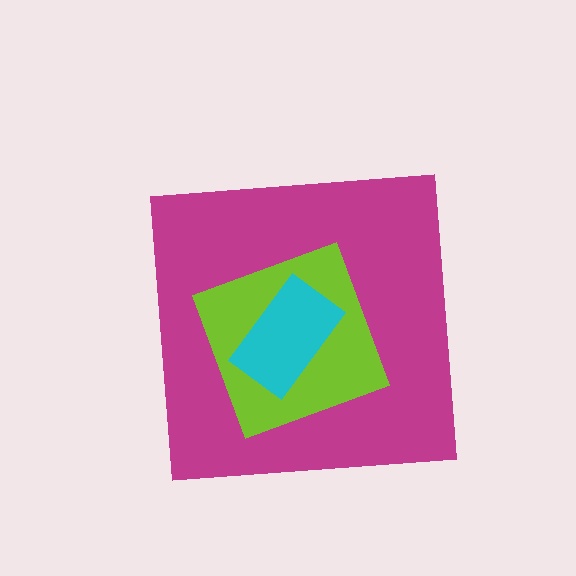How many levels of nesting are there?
3.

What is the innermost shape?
The cyan rectangle.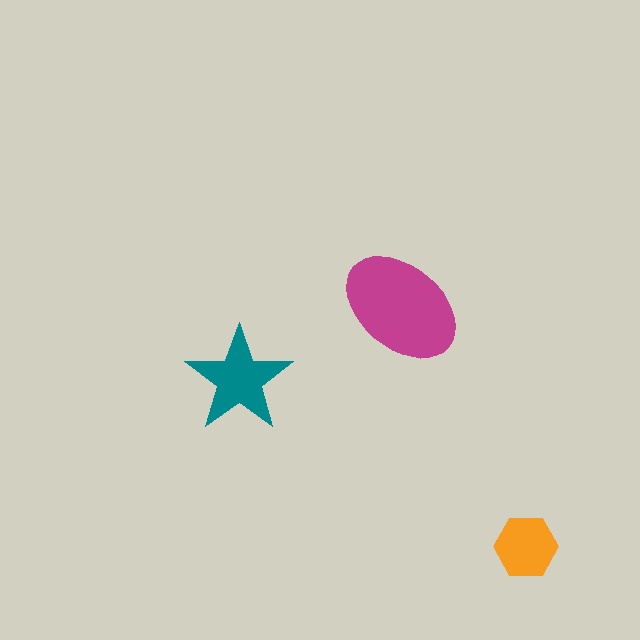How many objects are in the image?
There are 3 objects in the image.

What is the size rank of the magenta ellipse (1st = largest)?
1st.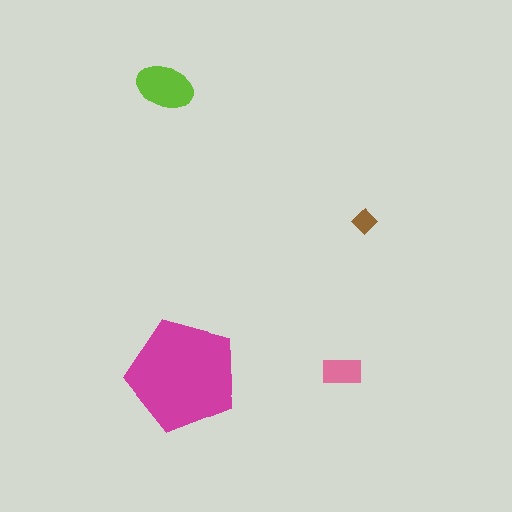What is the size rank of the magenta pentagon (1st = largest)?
1st.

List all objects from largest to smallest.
The magenta pentagon, the lime ellipse, the pink rectangle, the brown diamond.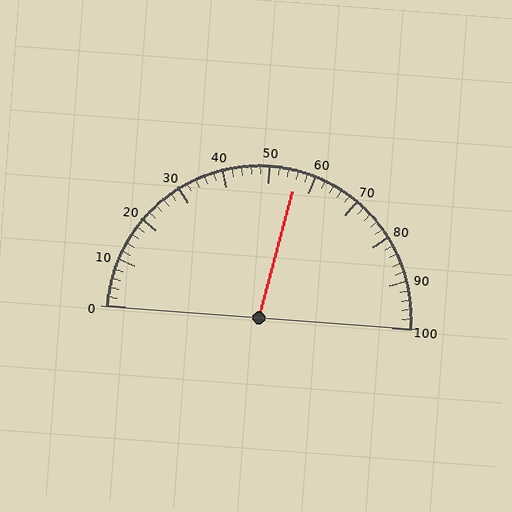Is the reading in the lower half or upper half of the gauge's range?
The reading is in the upper half of the range (0 to 100).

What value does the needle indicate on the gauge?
The needle indicates approximately 56.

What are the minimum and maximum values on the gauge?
The gauge ranges from 0 to 100.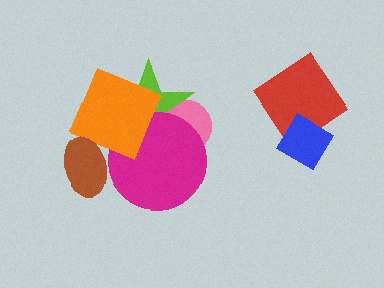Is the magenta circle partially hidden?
Yes, it is partially covered by another shape.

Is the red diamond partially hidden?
Yes, it is partially covered by another shape.